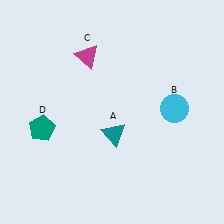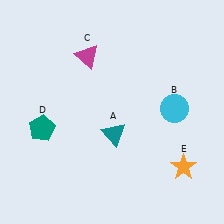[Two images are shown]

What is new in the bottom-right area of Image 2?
An orange star (E) was added in the bottom-right area of Image 2.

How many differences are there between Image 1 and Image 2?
There is 1 difference between the two images.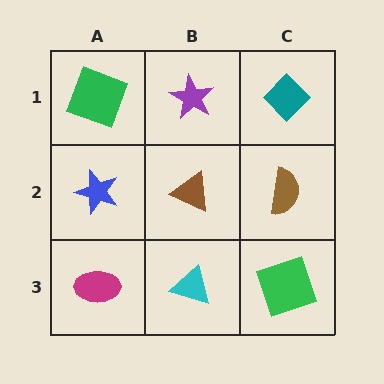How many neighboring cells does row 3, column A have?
2.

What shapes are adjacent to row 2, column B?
A purple star (row 1, column B), a cyan triangle (row 3, column B), a blue star (row 2, column A), a brown semicircle (row 2, column C).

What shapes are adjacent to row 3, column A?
A blue star (row 2, column A), a cyan triangle (row 3, column B).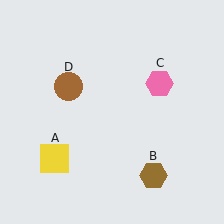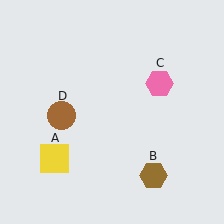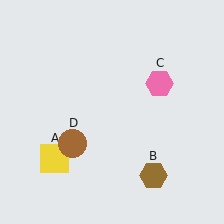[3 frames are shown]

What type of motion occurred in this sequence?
The brown circle (object D) rotated counterclockwise around the center of the scene.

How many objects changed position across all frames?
1 object changed position: brown circle (object D).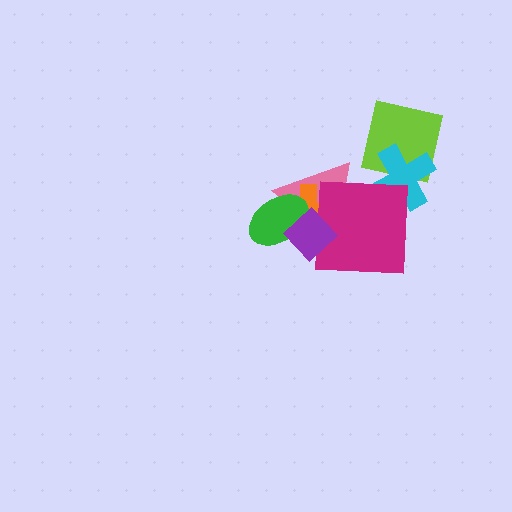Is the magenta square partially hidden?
Yes, it is partially covered by another shape.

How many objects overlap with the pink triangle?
4 objects overlap with the pink triangle.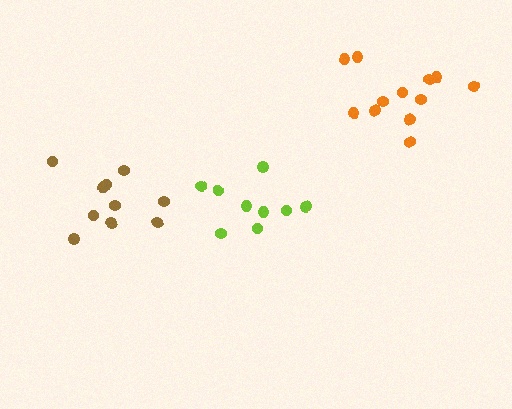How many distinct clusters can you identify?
There are 3 distinct clusters.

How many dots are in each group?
Group 1: 9 dots, Group 2: 10 dots, Group 3: 12 dots (31 total).